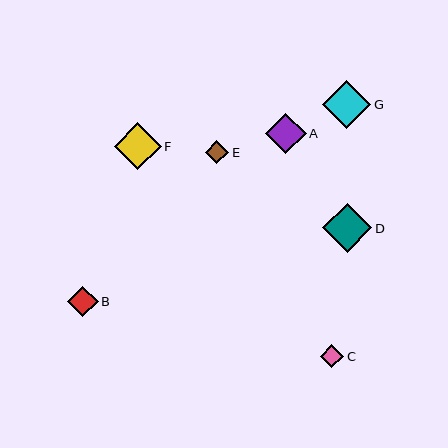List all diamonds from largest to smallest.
From largest to smallest: D, G, F, A, B, C, E.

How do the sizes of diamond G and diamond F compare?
Diamond G and diamond F are approximately the same size.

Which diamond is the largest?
Diamond D is the largest with a size of approximately 49 pixels.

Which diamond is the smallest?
Diamond E is the smallest with a size of approximately 23 pixels.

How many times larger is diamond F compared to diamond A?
Diamond F is approximately 1.1 times the size of diamond A.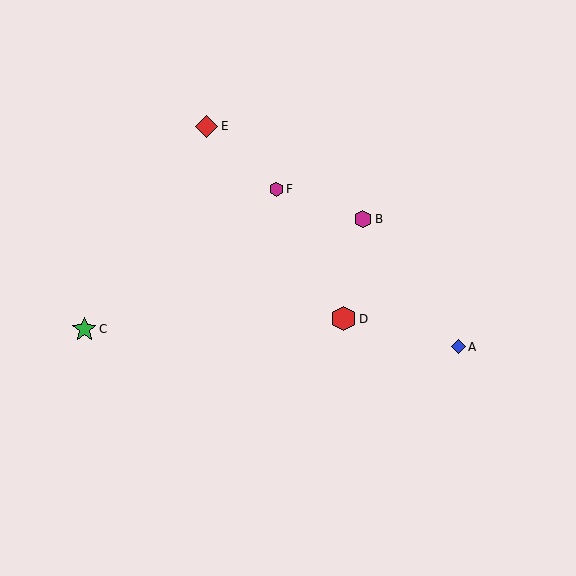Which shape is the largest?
The red hexagon (labeled D) is the largest.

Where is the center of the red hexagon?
The center of the red hexagon is at (344, 319).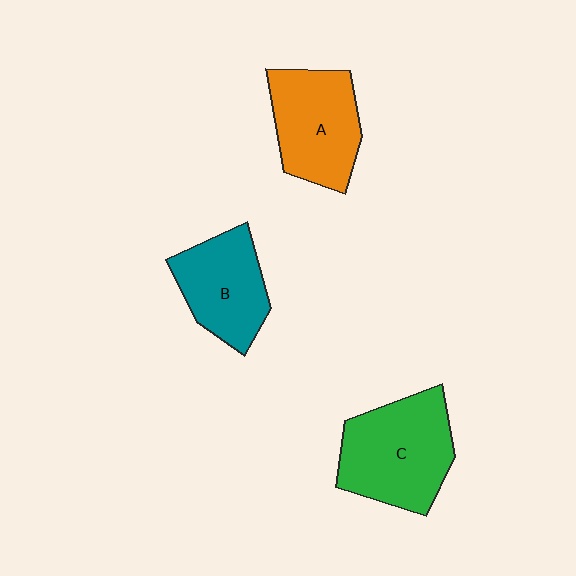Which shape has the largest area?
Shape C (green).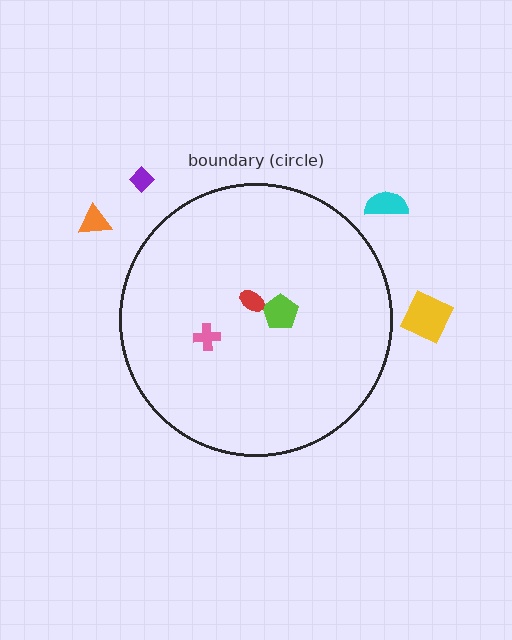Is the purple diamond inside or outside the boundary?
Outside.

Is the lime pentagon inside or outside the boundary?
Inside.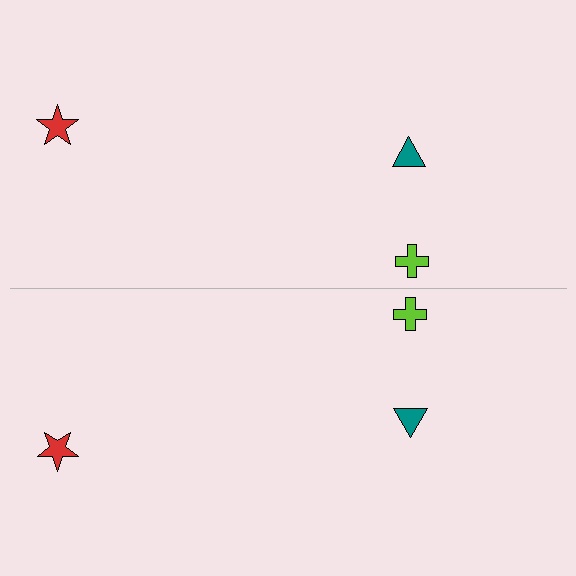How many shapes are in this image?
There are 6 shapes in this image.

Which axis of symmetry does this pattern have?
The pattern has a horizontal axis of symmetry running through the center of the image.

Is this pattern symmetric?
Yes, this pattern has bilateral (reflection) symmetry.